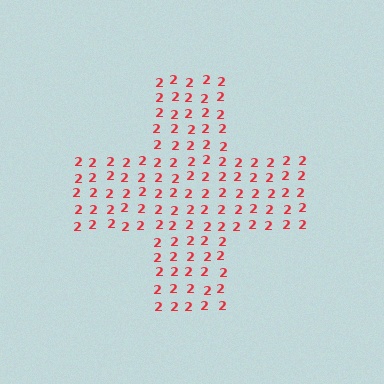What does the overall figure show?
The overall figure shows a cross.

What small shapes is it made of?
It is made of small digit 2's.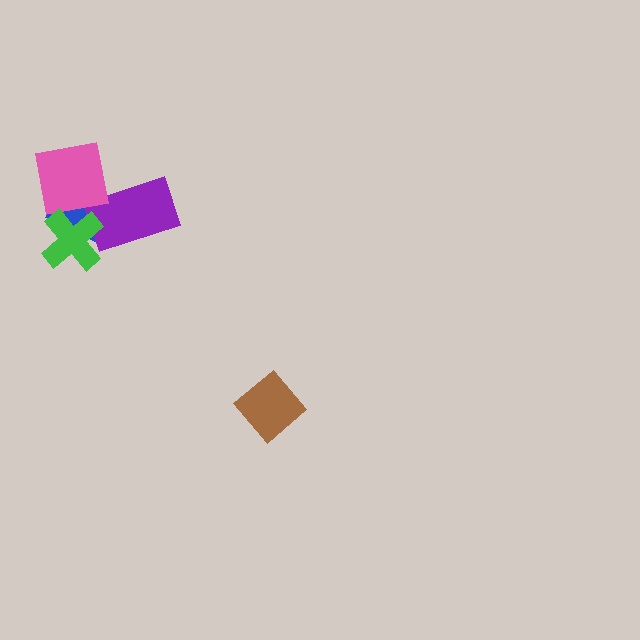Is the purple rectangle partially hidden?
Yes, it is partially covered by another shape.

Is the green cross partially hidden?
No, no other shape covers it.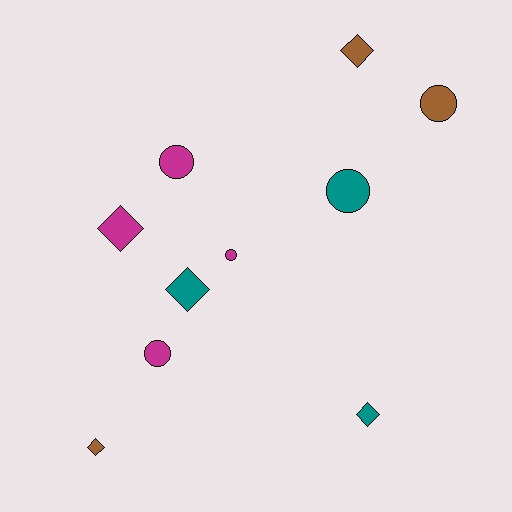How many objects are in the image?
There are 10 objects.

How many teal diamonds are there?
There are 2 teal diamonds.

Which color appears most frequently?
Magenta, with 4 objects.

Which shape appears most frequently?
Diamond, with 5 objects.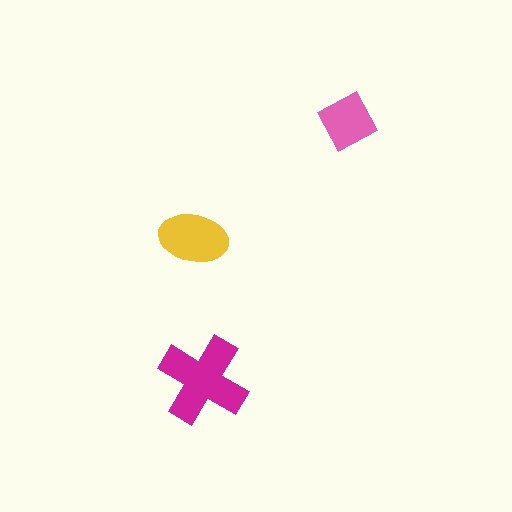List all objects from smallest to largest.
The pink square, the yellow ellipse, the magenta cross.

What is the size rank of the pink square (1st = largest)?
3rd.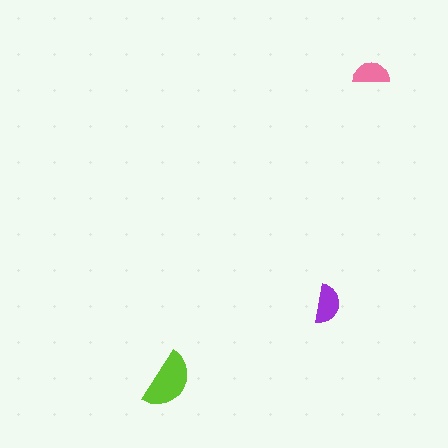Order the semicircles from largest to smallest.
the lime one, the purple one, the pink one.